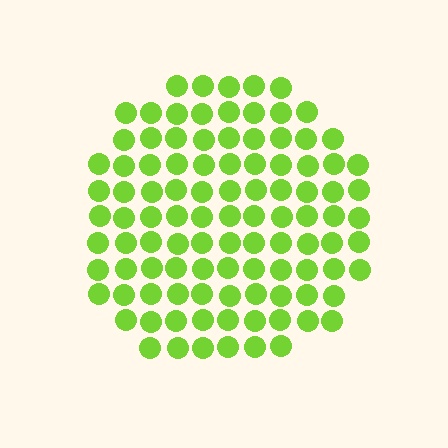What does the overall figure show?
The overall figure shows a circle.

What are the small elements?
The small elements are circles.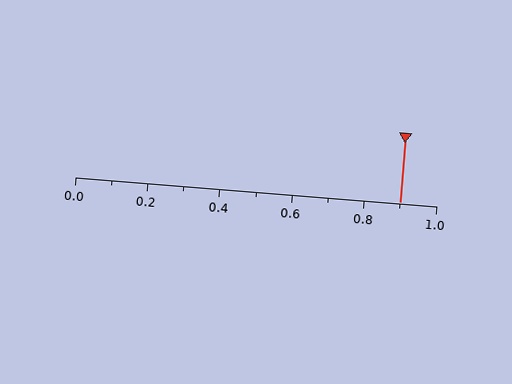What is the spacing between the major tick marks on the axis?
The major ticks are spaced 0.2 apart.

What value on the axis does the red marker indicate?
The marker indicates approximately 0.9.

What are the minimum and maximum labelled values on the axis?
The axis runs from 0.0 to 1.0.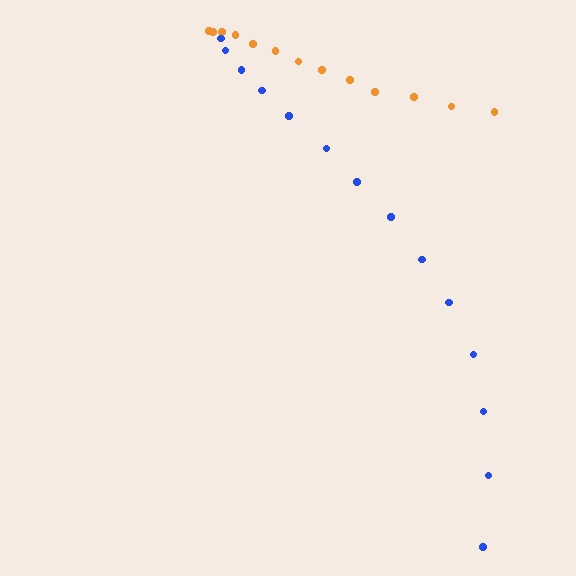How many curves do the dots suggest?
There are 2 distinct paths.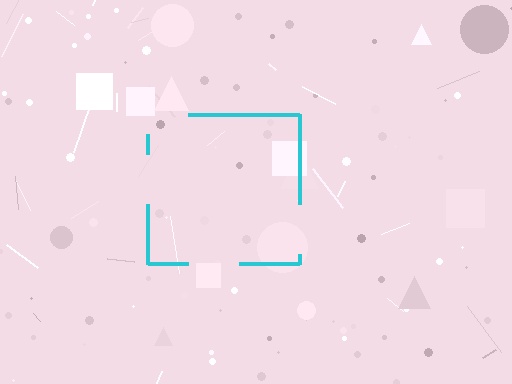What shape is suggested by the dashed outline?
The dashed outline suggests a square.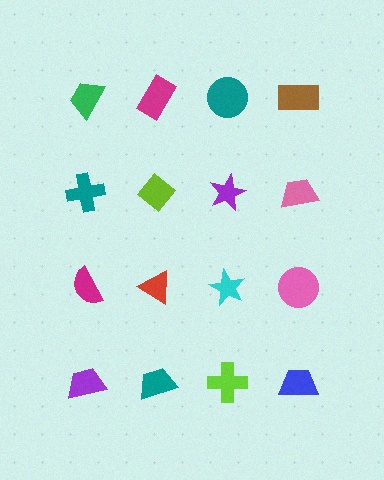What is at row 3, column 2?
A red triangle.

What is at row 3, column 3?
A cyan star.